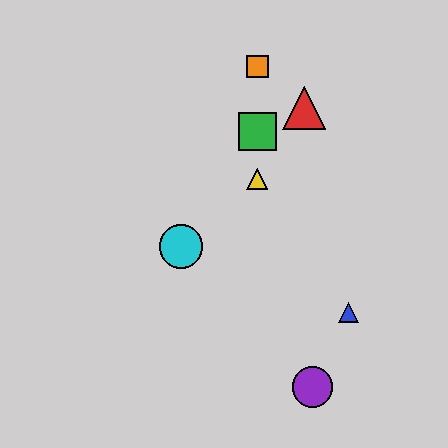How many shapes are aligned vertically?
3 shapes (the green square, the yellow triangle, the orange square) are aligned vertically.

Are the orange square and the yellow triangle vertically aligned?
Yes, both are at x≈257.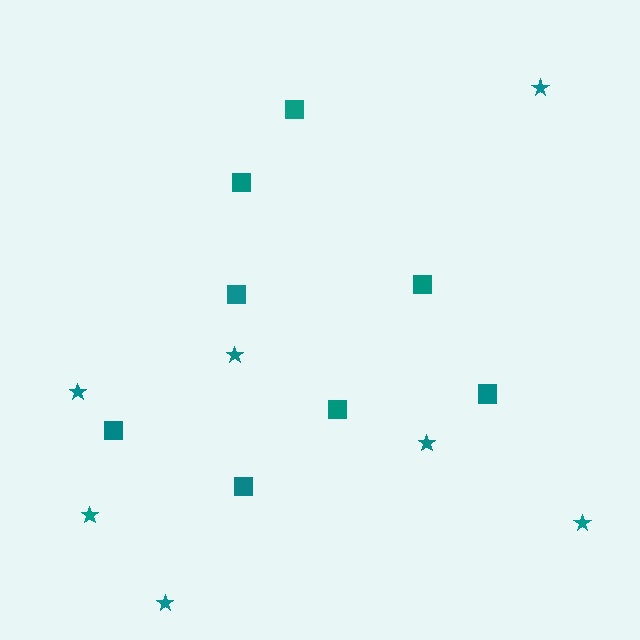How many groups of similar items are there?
There are 2 groups: one group of stars (7) and one group of squares (8).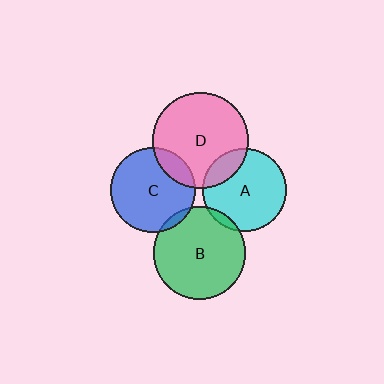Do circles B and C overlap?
Yes.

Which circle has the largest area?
Circle D (pink).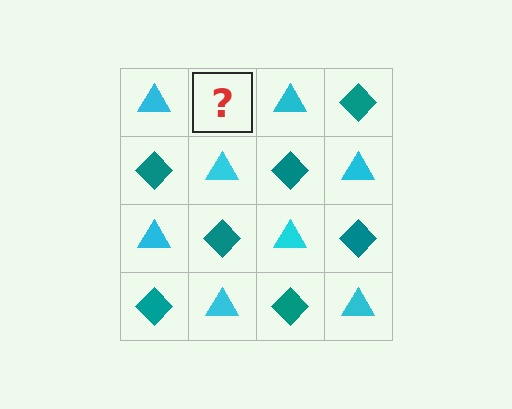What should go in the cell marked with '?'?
The missing cell should contain a teal diamond.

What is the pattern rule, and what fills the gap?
The rule is that it alternates cyan triangle and teal diamond in a checkerboard pattern. The gap should be filled with a teal diamond.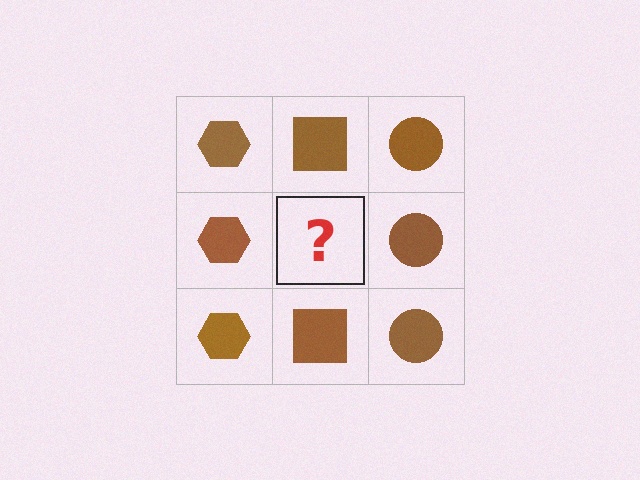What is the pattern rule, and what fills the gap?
The rule is that each column has a consistent shape. The gap should be filled with a brown square.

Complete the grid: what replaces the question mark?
The question mark should be replaced with a brown square.